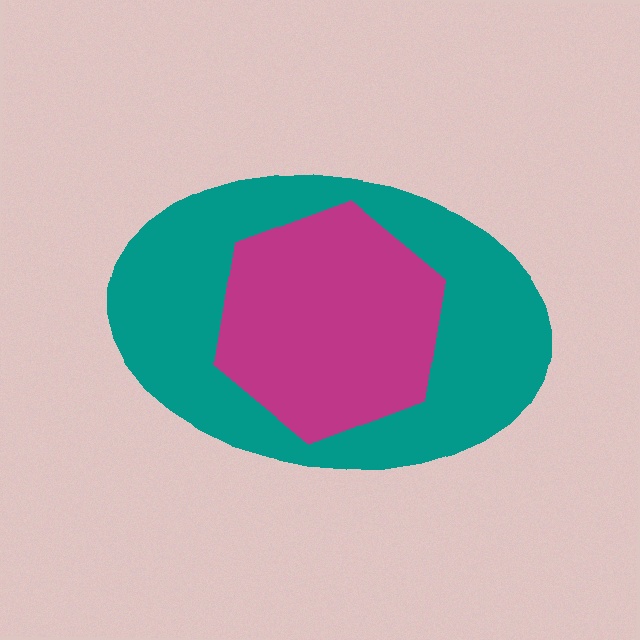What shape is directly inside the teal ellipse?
The magenta hexagon.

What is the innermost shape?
The magenta hexagon.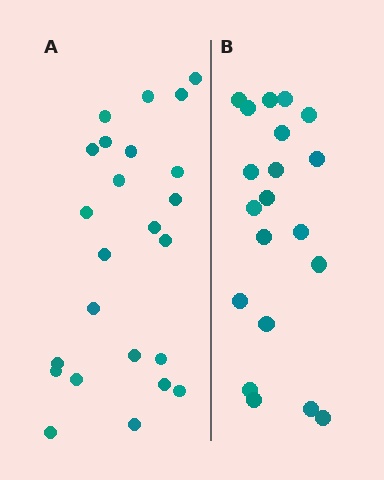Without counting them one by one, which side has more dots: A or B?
Region A (the left region) has more dots.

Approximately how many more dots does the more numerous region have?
Region A has about 4 more dots than region B.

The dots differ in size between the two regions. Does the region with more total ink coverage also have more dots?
No. Region B has more total ink coverage because its dots are larger, but region A actually contains more individual dots. Total area can be misleading — the number of items is what matters here.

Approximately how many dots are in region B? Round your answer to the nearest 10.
About 20 dots.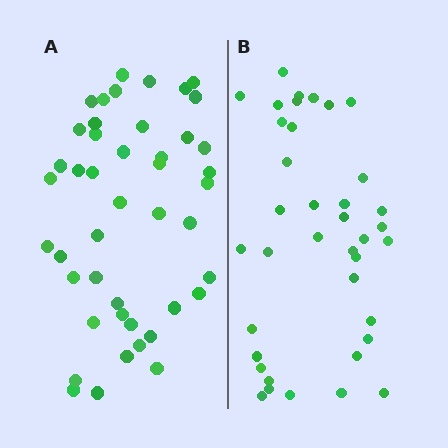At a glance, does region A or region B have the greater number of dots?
Region A (the left region) has more dots.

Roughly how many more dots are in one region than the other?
Region A has roughly 8 or so more dots than region B.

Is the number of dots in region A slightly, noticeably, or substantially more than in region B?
Region A has only slightly more — the two regions are fairly close. The ratio is roughly 1.2 to 1.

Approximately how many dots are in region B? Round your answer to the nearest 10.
About 40 dots. (The exact count is 38, which rounds to 40.)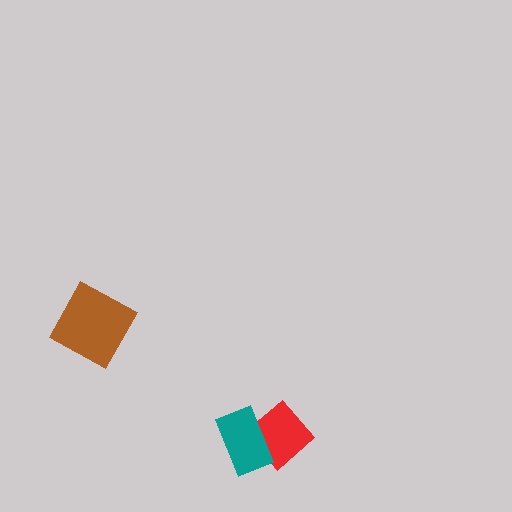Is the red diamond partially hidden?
Yes, it is partially covered by another shape.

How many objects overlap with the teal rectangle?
1 object overlaps with the teal rectangle.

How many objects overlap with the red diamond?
1 object overlaps with the red diamond.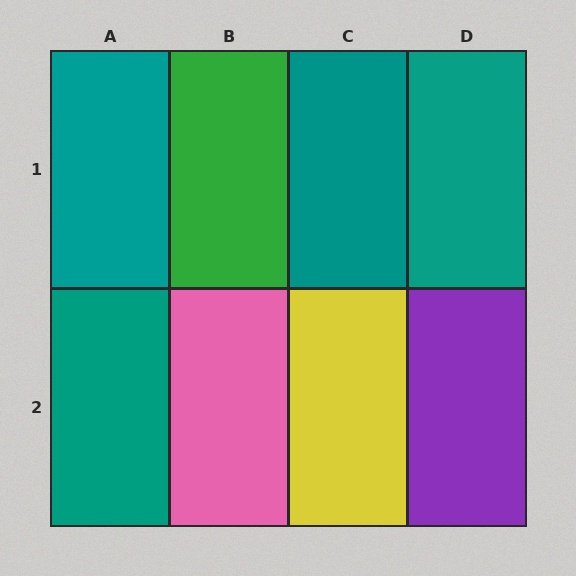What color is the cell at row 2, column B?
Pink.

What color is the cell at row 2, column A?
Teal.